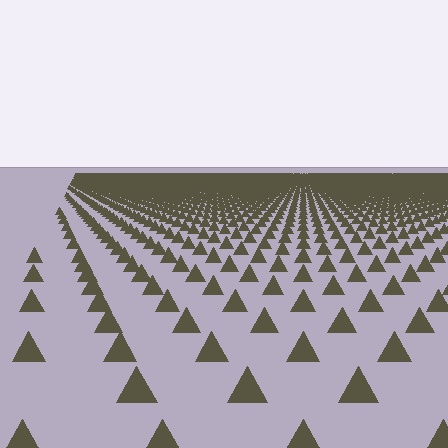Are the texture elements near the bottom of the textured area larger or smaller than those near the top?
Larger. Near the bottom, elements are closer to the viewer and appear at a bigger on-screen size.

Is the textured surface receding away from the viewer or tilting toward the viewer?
The surface is receding away from the viewer. Texture elements get smaller and denser toward the top.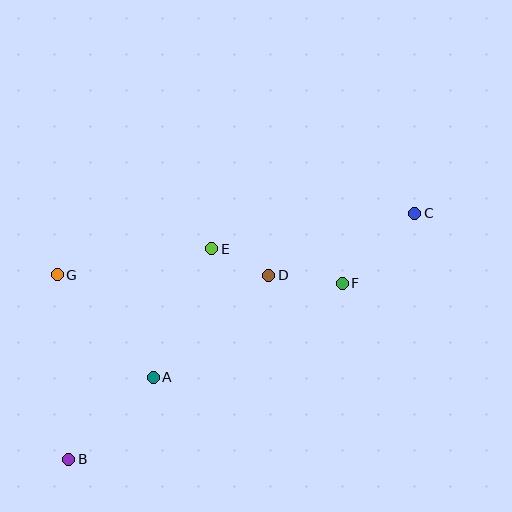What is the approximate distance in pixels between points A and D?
The distance between A and D is approximately 154 pixels.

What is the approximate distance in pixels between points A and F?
The distance between A and F is approximately 211 pixels.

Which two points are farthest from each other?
Points B and C are farthest from each other.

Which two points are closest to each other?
Points D and E are closest to each other.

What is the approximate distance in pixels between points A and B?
The distance between A and B is approximately 118 pixels.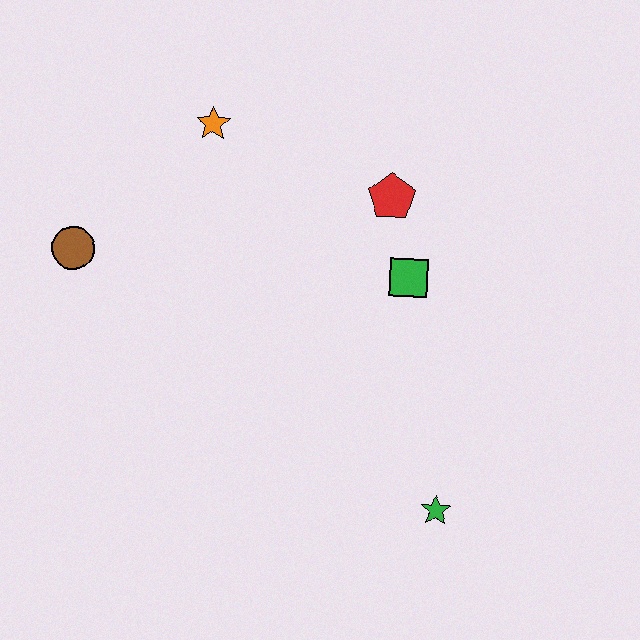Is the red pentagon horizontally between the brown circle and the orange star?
No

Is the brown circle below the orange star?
Yes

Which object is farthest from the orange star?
The green star is farthest from the orange star.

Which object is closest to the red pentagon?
The green square is closest to the red pentagon.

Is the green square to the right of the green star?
No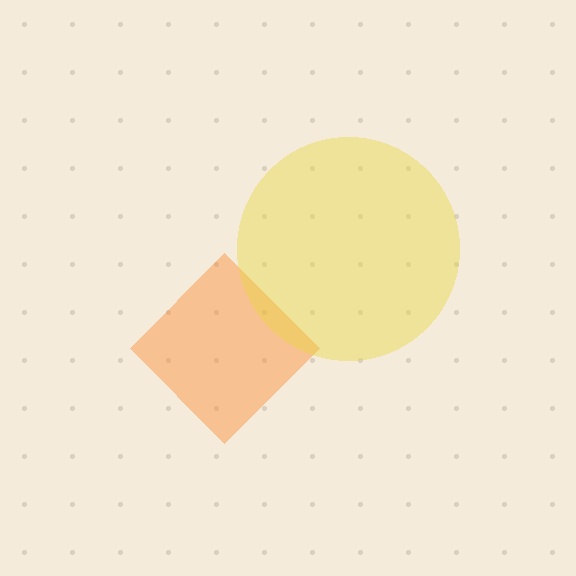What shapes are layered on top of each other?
The layered shapes are: an orange diamond, a yellow circle.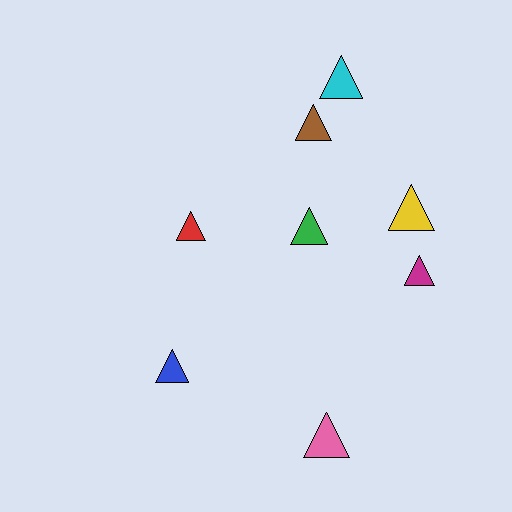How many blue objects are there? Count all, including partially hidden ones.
There is 1 blue object.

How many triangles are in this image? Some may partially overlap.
There are 8 triangles.